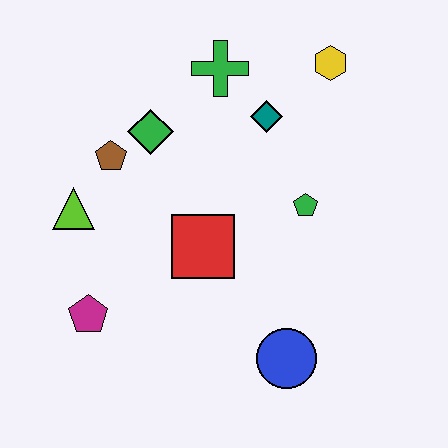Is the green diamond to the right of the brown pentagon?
Yes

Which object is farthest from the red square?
The yellow hexagon is farthest from the red square.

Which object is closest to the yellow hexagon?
The teal diamond is closest to the yellow hexagon.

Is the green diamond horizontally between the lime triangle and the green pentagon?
Yes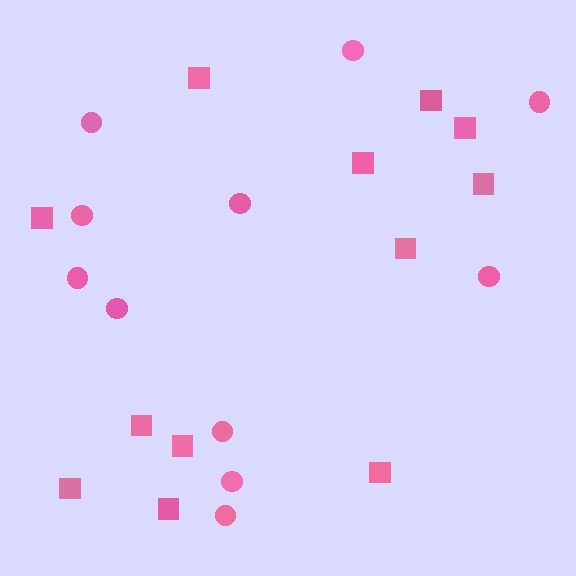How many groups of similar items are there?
There are 2 groups: one group of squares (12) and one group of circles (11).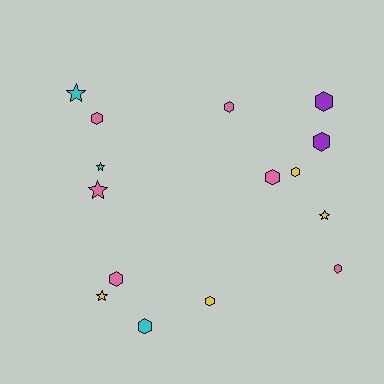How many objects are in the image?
There are 15 objects.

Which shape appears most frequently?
Hexagon, with 10 objects.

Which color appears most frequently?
Pink, with 6 objects.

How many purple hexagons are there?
There are 2 purple hexagons.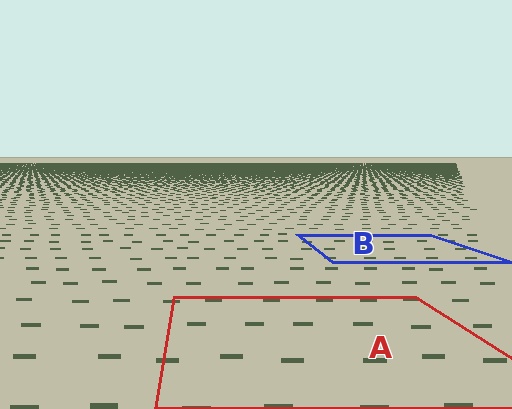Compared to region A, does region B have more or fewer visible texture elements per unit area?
Region B has more texture elements per unit area — they are packed more densely because it is farther away.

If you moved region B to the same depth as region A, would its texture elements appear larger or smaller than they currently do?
They would appear larger. At a closer depth, the same texture elements are projected at a bigger on-screen size.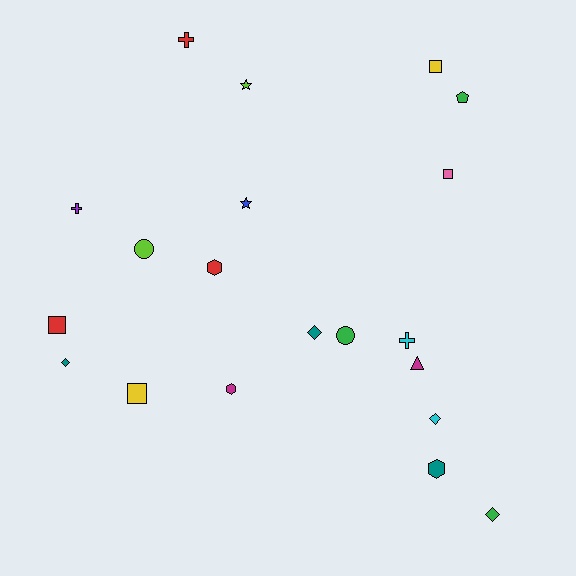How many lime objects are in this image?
There are 2 lime objects.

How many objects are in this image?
There are 20 objects.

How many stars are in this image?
There are 2 stars.